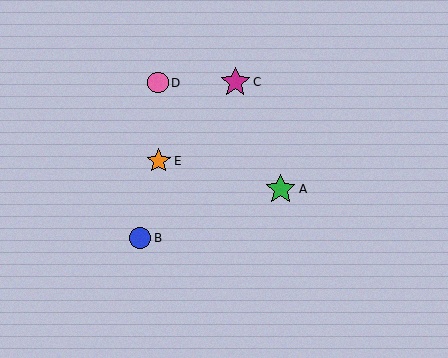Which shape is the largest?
The green star (labeled A) is the largest.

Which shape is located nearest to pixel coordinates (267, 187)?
The green star (labeled A) at (281, 189) is nearest to that location.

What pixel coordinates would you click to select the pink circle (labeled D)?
Click at (158, 83) to select the pink circle D.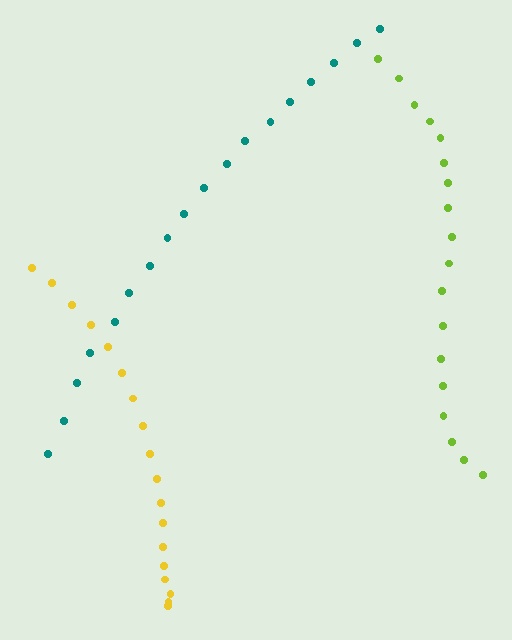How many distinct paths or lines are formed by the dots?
There are 3 distinct paths.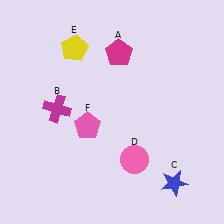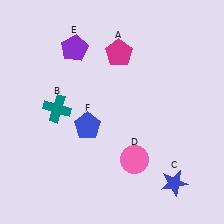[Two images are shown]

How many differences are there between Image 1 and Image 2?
There are 3 differences between the two images.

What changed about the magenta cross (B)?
In Image 1, B is magenta. In Image 2, it changed to teal.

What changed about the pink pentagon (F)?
In Image 1, F is pink. In Image 2, it changed to blue.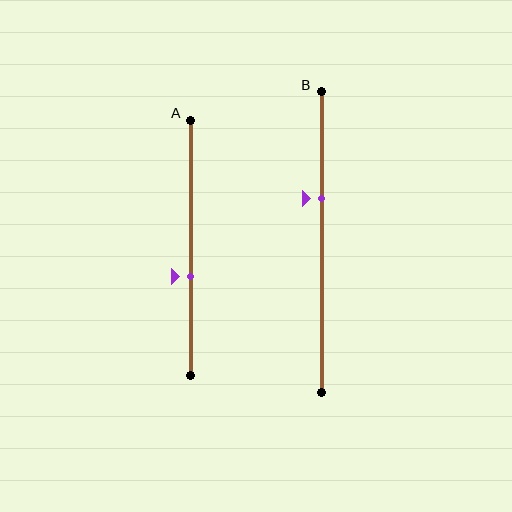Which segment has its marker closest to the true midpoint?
Segment A has its marker closest to the true midpoint.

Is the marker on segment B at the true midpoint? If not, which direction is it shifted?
No, the marker on segment B is shifted upward by about 14% of the segment length.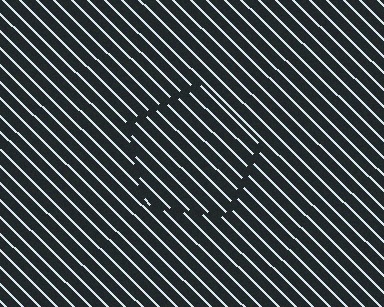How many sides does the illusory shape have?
5 sides — the line-ends trace a pentagon.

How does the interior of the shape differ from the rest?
The interior of the shape contains the same grating, shifted by half a period — the contour is defined by the phase discontinuity where line-ends from the inner and outer gratings abut.